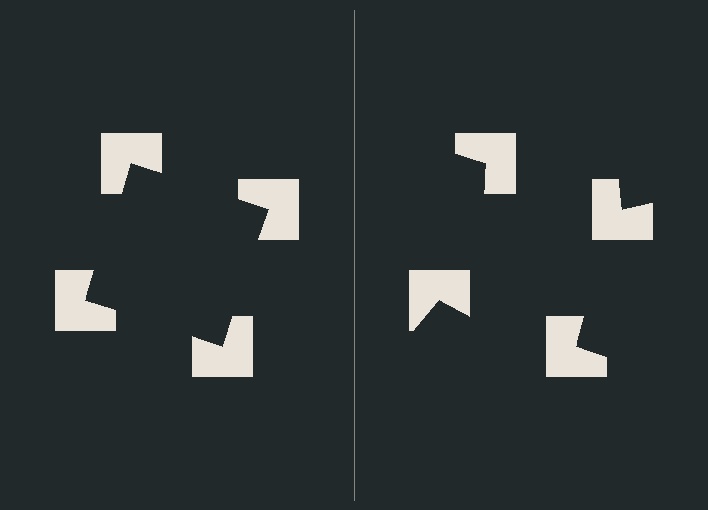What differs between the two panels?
The notched squares are positioned identically on both sides; only the wedge orientations differ. On the left they align to a square; on the right they are misaligned.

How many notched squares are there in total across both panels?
8 — 4 on each side.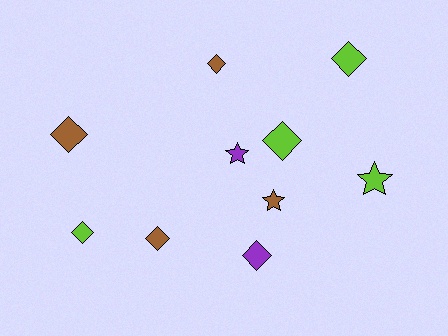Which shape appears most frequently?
Diamond, with 7 objects.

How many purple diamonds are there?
There is 1 purple diamond.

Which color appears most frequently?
Brown, with 4 objects.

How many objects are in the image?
There are 10 objects.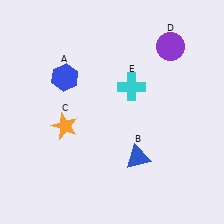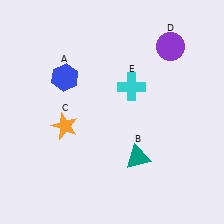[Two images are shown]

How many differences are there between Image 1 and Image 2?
There is 1 difference between the two images.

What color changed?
The triangle (B) changed from blue in Image 1 to teal in Image 2.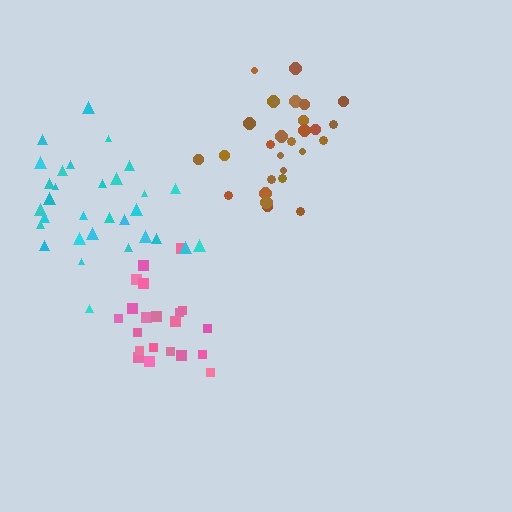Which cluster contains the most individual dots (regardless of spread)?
Cyan (31).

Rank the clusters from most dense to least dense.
pink, cyan, brown.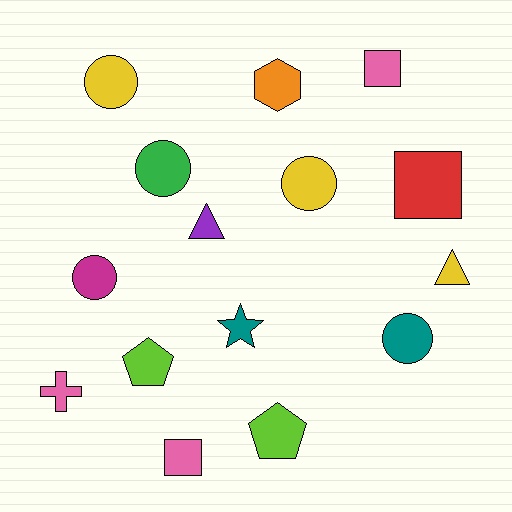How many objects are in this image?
There are 15 objects.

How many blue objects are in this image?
There are no blue objects.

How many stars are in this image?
There is 1 star.